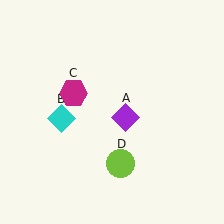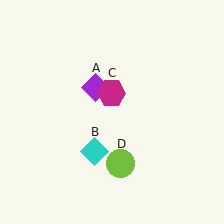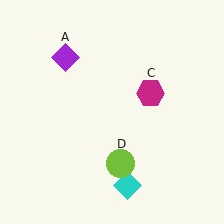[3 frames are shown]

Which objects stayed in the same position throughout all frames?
Lime circle (object D) remained stationary.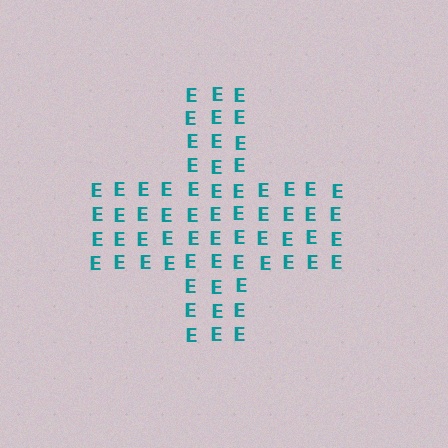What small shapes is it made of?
It is made of small letter E's.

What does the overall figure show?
The overall figure shows a cross.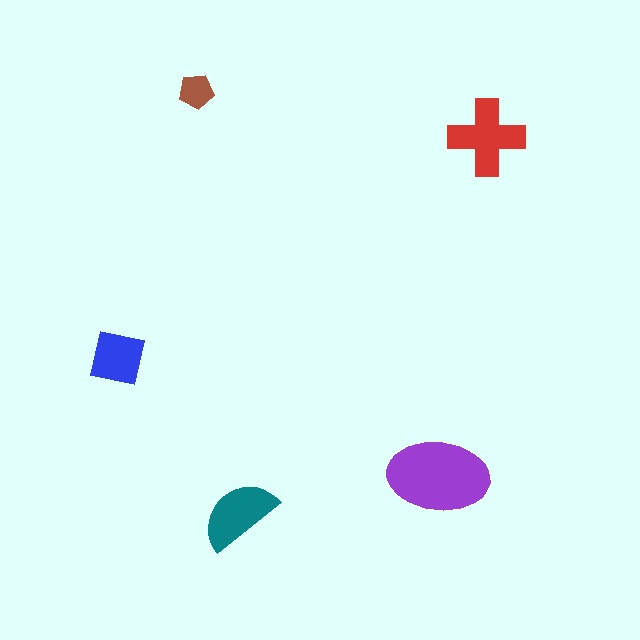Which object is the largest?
The purple ellipse.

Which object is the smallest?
The brown pentagon.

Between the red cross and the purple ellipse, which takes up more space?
The purple ellipse.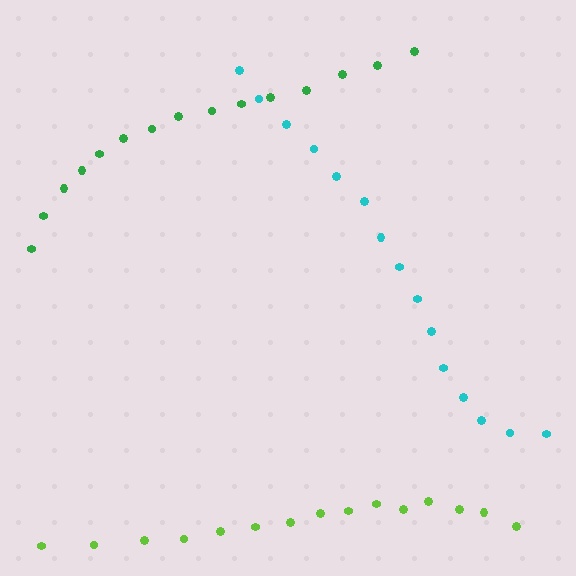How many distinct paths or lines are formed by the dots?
There are 3 distinct paths.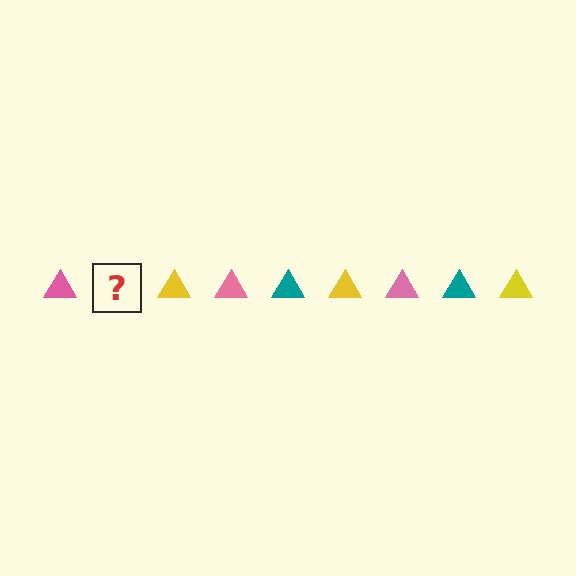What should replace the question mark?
The question mark should be replaced with a teal triangle.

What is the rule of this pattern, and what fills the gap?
The rule is that the pattern cycles through pink, teal, yellow triangles. The gap should be filled with a teal triangle.